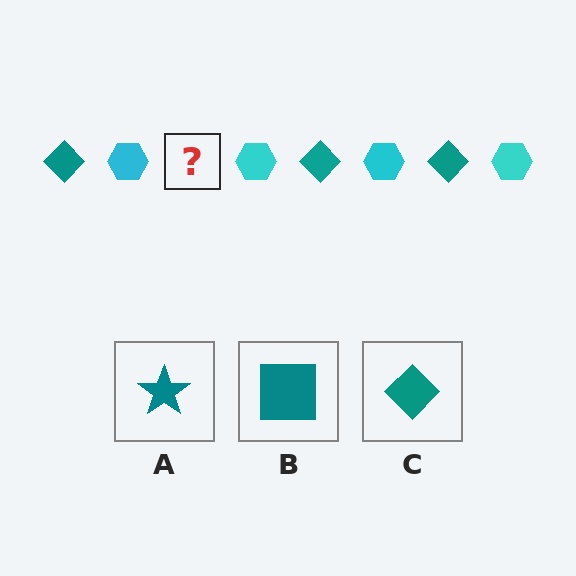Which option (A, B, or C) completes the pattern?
C.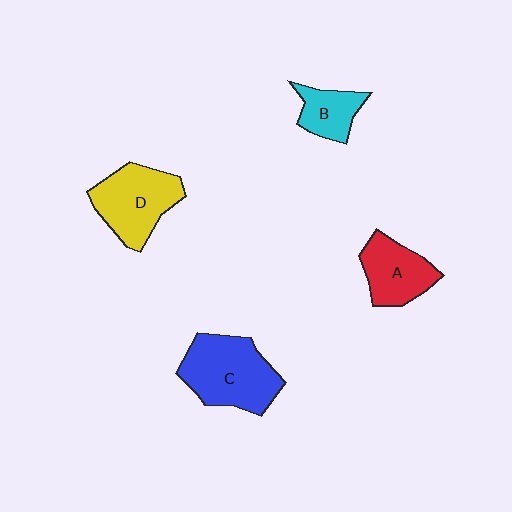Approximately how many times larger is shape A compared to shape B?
Approximately 1.4 times.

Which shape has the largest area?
Shape C (blue).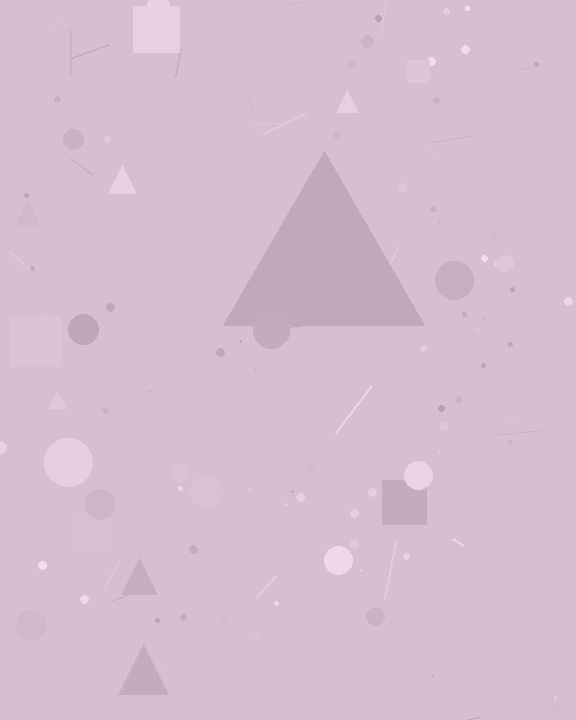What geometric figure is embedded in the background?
A triangle is embedded in the background.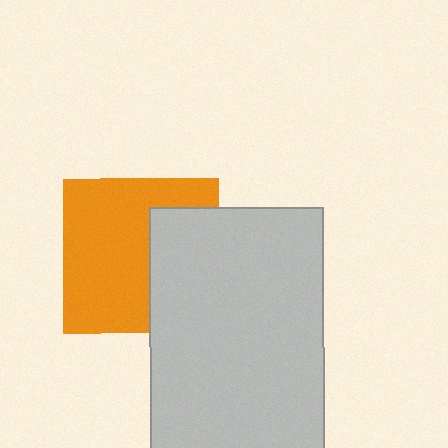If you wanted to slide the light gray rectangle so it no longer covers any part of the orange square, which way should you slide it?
Slide it right — that is the most direct way to separate the two shapes.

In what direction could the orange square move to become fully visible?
The orange square could move left. That would shift it out from behind the light gray rectangle entirely.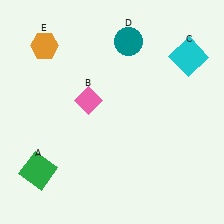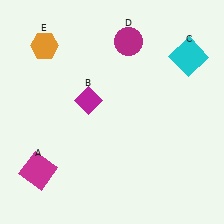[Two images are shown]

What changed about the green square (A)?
In Image 1, A is green. In Image 2, it changed to magenta.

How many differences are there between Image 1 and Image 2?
There are 3 differences between the two images.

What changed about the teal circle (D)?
In Image 1, D is teal. In Image 2, it changed to magenta.